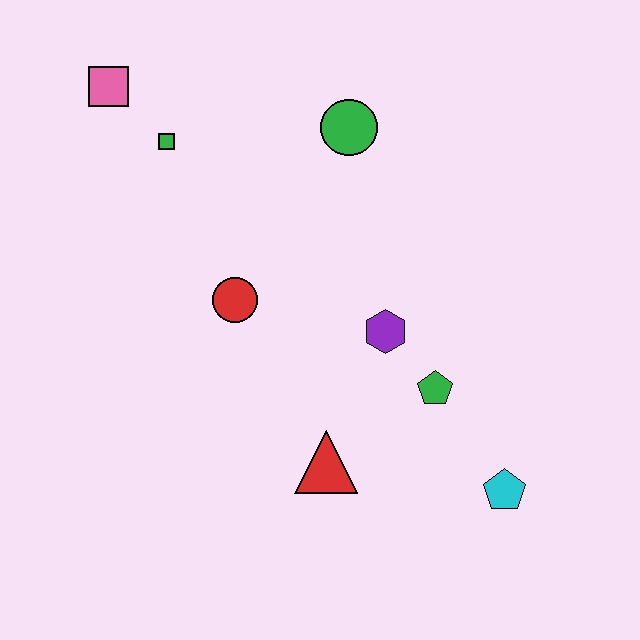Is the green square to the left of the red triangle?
Yes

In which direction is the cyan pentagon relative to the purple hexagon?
The cyan pentagon is below the purple hexagon.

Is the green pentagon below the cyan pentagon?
No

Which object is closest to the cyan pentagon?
The green pentagon is closest to the cyan pentagon.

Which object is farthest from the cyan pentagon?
The pink square is farthest from the cyan pentagon.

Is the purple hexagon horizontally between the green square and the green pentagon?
Yes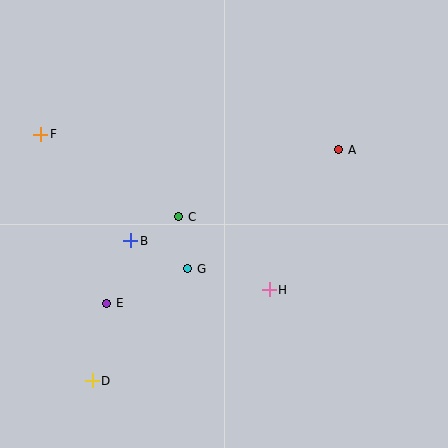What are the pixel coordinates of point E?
Point E is at (107, 303).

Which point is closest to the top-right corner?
Point A is closest to the top-right corner.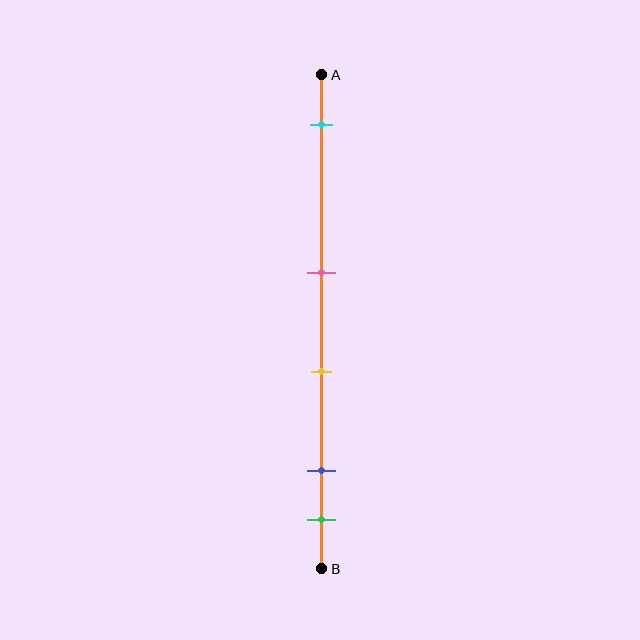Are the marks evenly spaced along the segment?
No, the marks are not evenly spaced.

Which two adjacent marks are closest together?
The blue and green marks are the closest adjacent pair.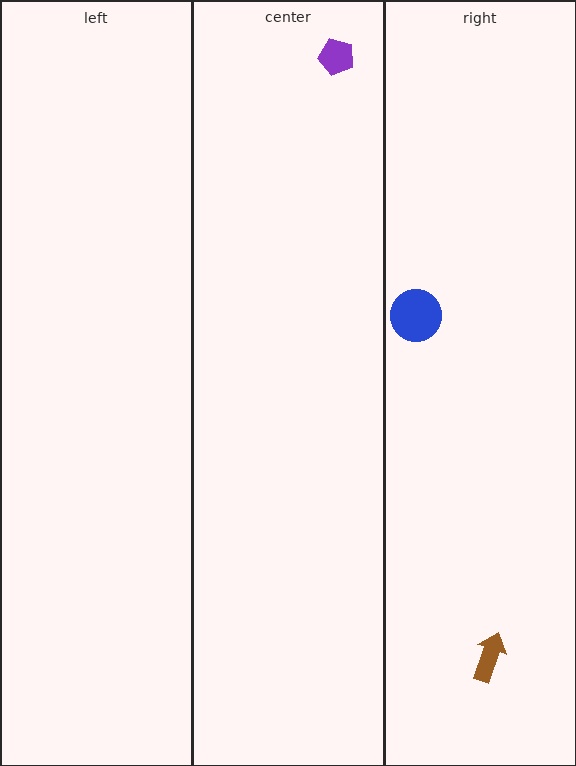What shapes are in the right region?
The brown arrow, the blue circle.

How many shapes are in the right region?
2.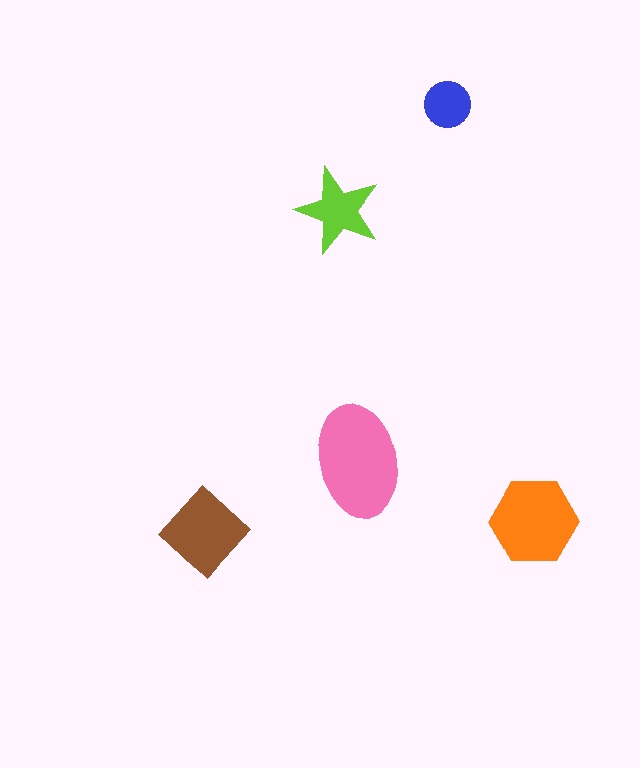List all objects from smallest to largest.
The blue circle, the lime star, the brown diamond, the orange hexagon, the pink ellipse.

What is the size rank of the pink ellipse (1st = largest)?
1st.